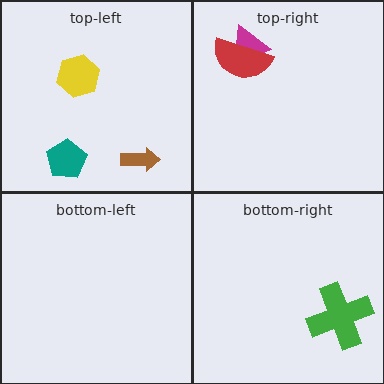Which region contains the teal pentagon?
The top-left region.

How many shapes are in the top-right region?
2.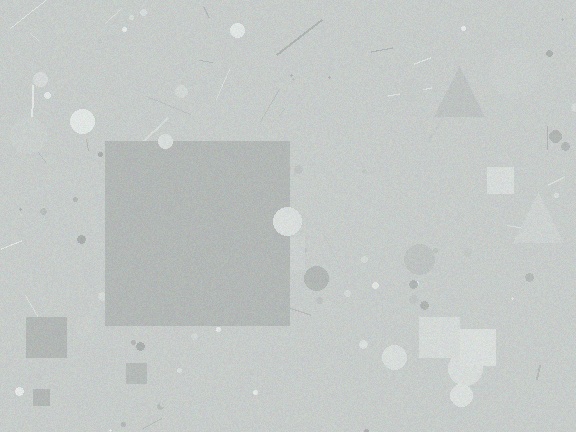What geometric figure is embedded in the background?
A square is embedded in the background.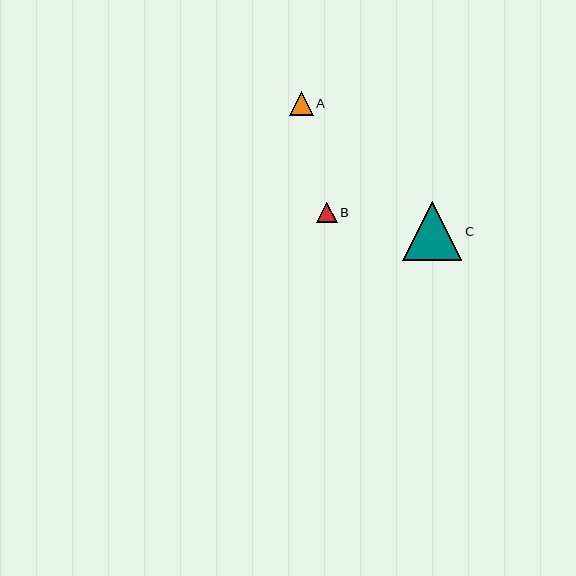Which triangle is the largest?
Triangle C is the largest with a size of approximately 59 pixels.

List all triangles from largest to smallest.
From largest to smallest: C, A, B.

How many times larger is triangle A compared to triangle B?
Triangle A is approximately 1.2 times the size of triangle B.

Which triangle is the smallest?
Triangle B is the smallest with a size of approximately 21 pixels.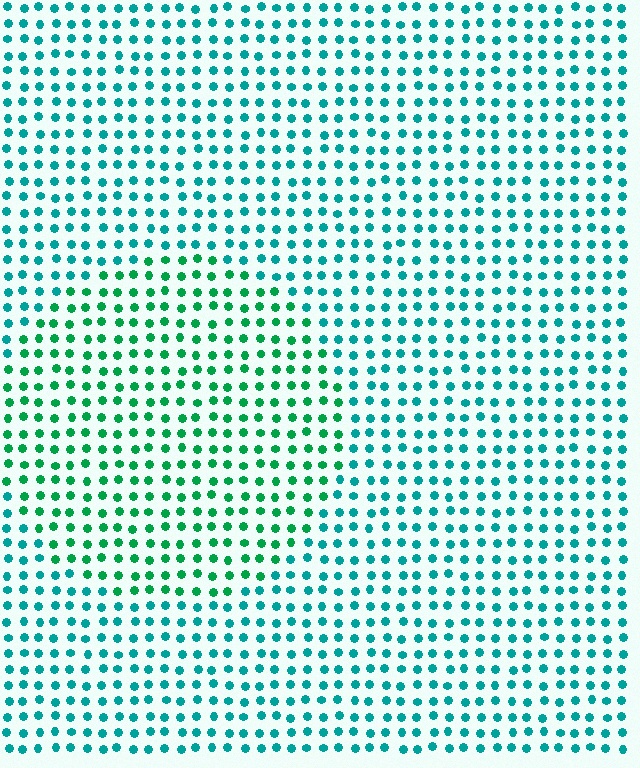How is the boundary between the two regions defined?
The boundary is defined purely by a slight shift in hue (about 31 degrees). Spacing, size, and orientation are identical on both sides.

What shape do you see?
I see a circle.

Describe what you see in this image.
The image is filled with small teal elements in a uniform arrangement. A circle-shaped region is visible where the elements are tinted to a slightly different hue, forming a subtle color boundary.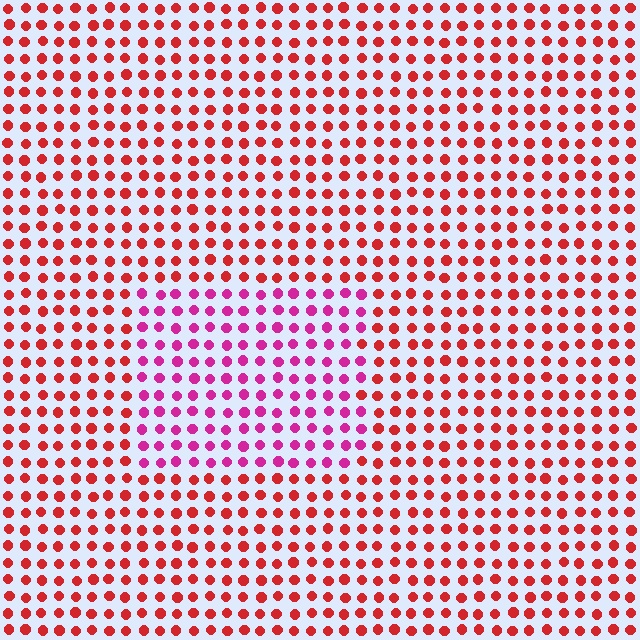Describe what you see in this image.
The image is filled with small red elements in a uniform arrangement. A rectangle-shaped region is visible where the elements are tinted to a slightly different hue, forming a subtle color boundary.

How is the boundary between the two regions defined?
The boundary is defined purely by a slight shift in hue (about 39 degrees). Spacing, size, and orientation are identical on both sides.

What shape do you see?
I see a rectangle.